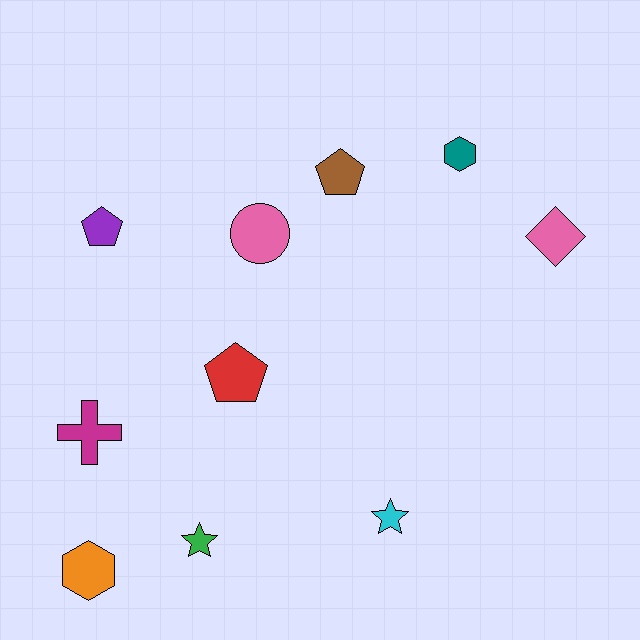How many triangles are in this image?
There are no triangles.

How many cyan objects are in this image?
There is 1 cyan object.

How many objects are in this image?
There are 10 objects.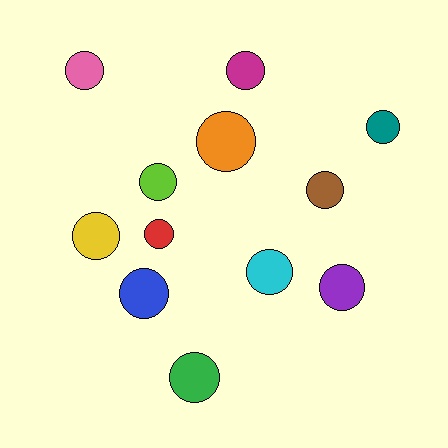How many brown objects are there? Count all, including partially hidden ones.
There is 1 brown object.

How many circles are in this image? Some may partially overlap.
There are 12 circles.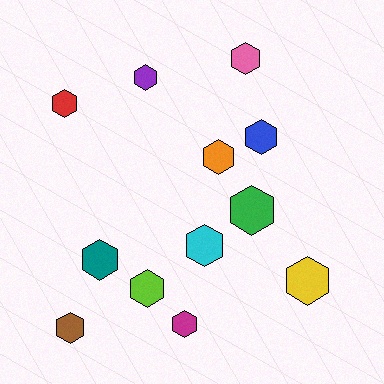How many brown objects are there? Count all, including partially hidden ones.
There is 1 brown object.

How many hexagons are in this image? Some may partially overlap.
There are 12 hexagons.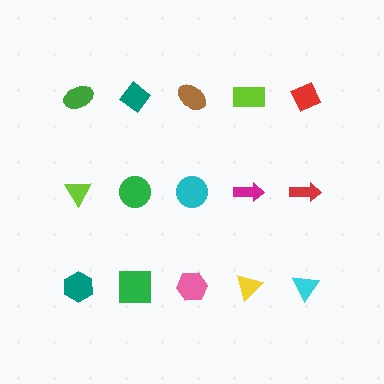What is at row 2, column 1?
A lime triangle.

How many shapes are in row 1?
5 shapes.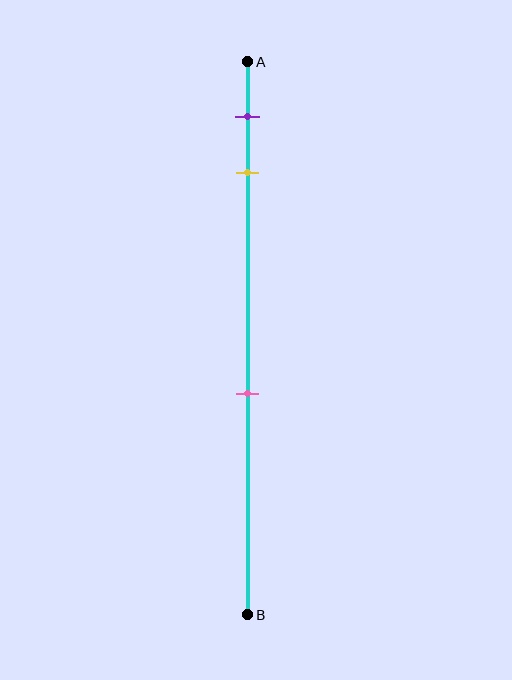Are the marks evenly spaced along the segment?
No, the marks are not evenly spaced.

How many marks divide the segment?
There are 3 marks dividing the segment.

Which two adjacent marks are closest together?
The purple and yellow marks are the closest adjacent pair.